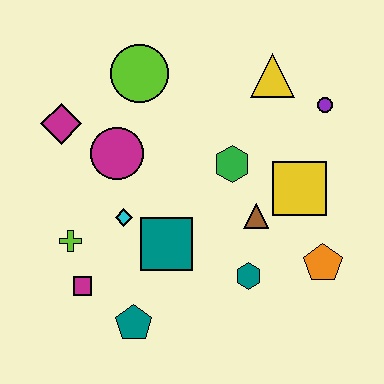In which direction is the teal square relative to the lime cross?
The teal square is to the right of the lime cross.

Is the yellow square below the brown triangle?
No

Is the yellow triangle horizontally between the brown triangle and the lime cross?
No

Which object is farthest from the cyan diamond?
The purple circle is farthest from the cyan diamond.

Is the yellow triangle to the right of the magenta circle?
Yes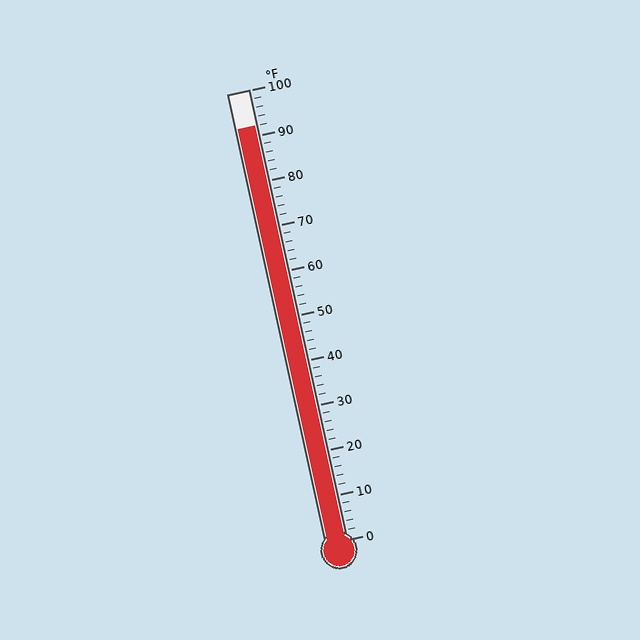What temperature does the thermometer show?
The thermometer shows approximately 92°F.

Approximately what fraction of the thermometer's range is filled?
The thermometer is filled to approximately 90% of its range.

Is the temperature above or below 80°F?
The temperature is above 80°F.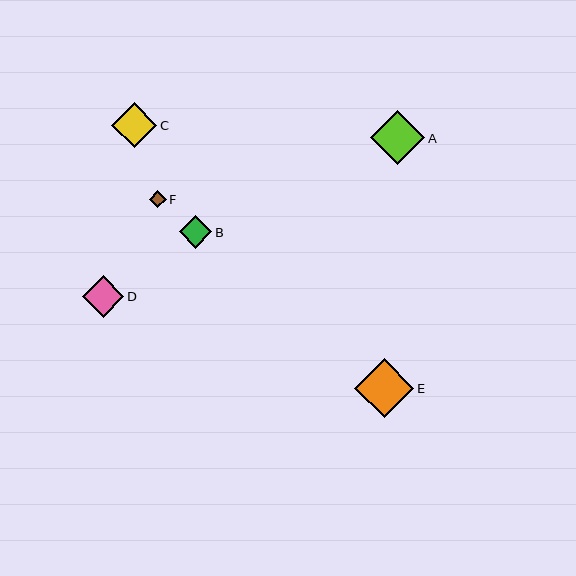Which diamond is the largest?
Diamond E is the largest with a size of approximately 59 pixels.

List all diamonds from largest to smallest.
From largest to smallest: E, A, C, D, B, F.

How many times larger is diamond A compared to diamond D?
Diamond A is approximately 1.3 times the size of diamond D.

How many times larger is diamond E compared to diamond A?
Diamond E is approximately 1.1 times the size of diamond A.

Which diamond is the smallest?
Diamond F is the smallest with a size of approximately 17 pixels.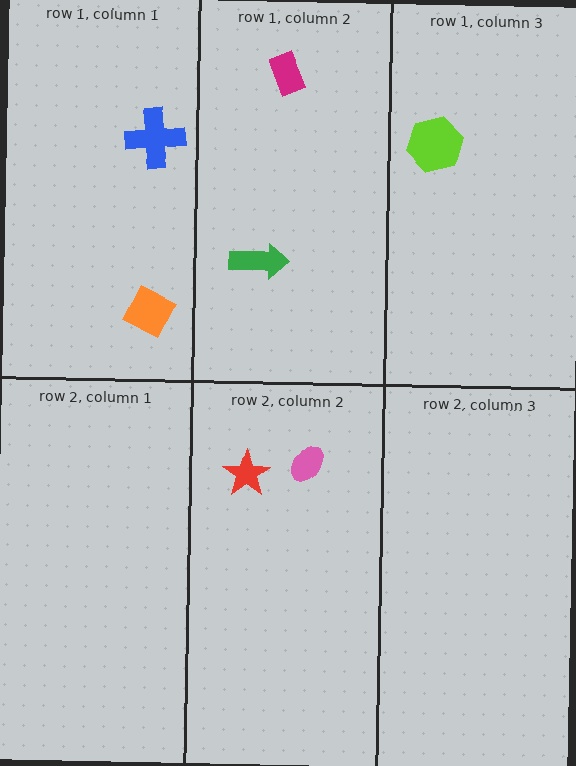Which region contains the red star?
The row 2, column 2 region.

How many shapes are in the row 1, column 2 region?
2.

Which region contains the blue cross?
The row 1, column 1 region.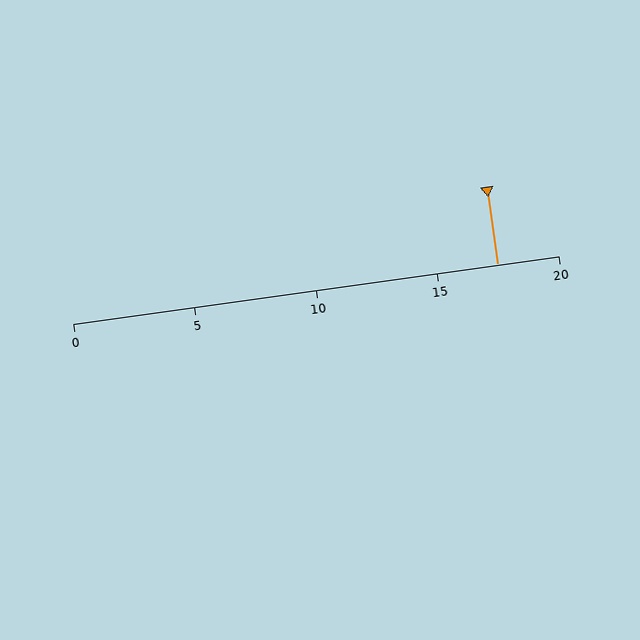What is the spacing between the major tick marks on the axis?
The major ticks are spaced 5 apart.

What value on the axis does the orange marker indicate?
The marker indicates approximately 17.5.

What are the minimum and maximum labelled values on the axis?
The axis runs from 0 to 20.